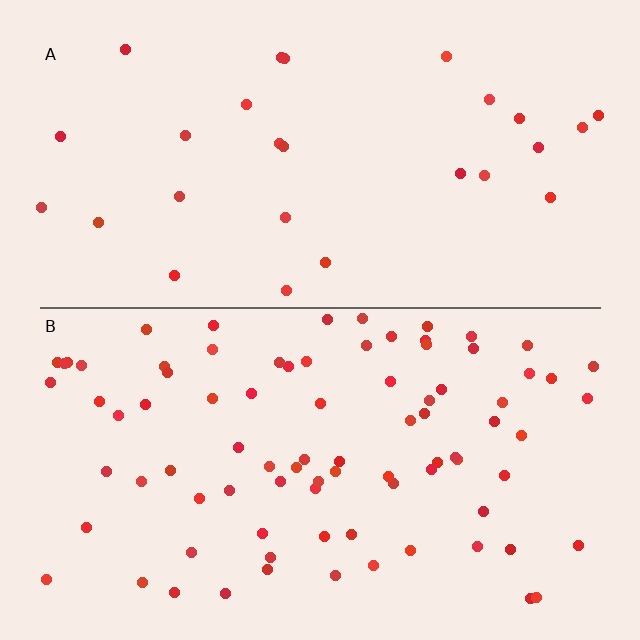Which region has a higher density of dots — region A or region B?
B (the bottom).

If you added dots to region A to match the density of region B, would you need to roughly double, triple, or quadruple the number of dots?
Approximately triple.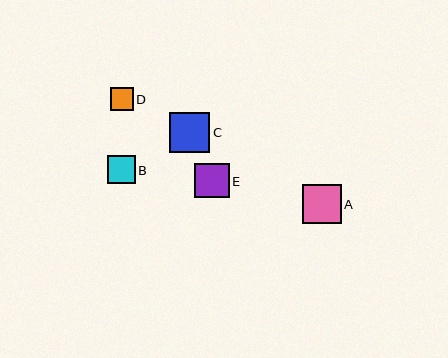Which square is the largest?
Square C is the largest with a size of approximately 40 pixels.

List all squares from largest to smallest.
From largest to smallest: C, A, E, B, D.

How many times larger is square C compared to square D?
Square C is approximately 1.8 times the size of square D.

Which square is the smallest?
Square D is the smallest with a size of approximately 23 pixels.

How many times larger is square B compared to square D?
Square B is approximately 1.2 times the size of square D.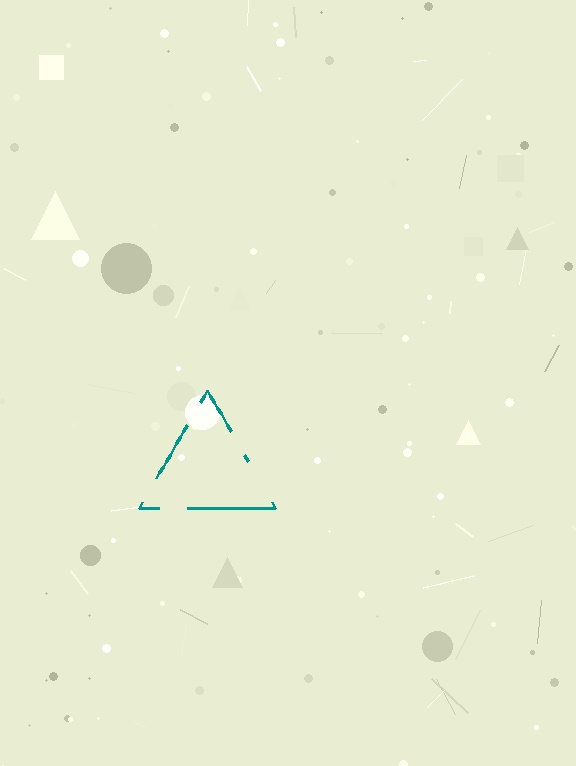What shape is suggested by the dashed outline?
The dashed outline suggests a triangle.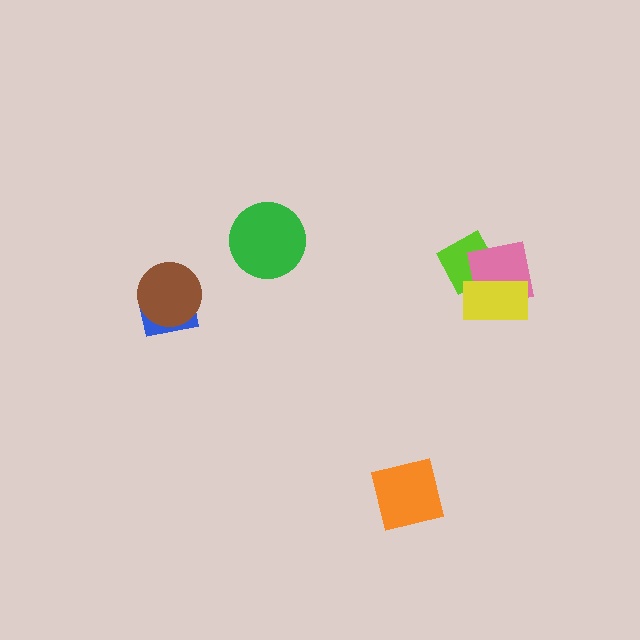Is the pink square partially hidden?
Yes, it is partially covered by another shape.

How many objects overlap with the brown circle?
1 object overlaps with the brown circle.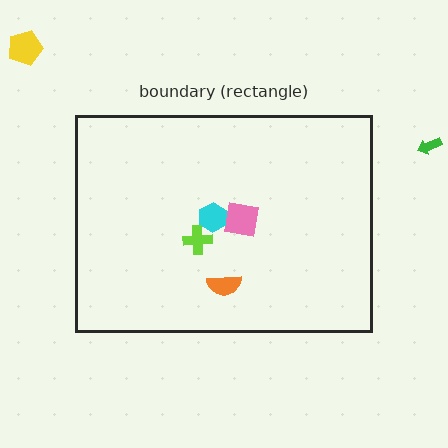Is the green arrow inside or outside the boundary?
Outside.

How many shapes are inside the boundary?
4 inside, 2 outside.